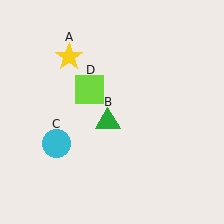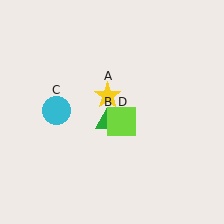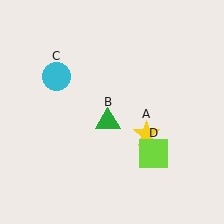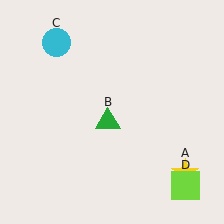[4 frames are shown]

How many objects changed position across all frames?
3 objects changed position: yellow star (object A), cyan circle (object C), lime square (object D).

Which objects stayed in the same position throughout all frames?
Green triangle (object B) remained stationary.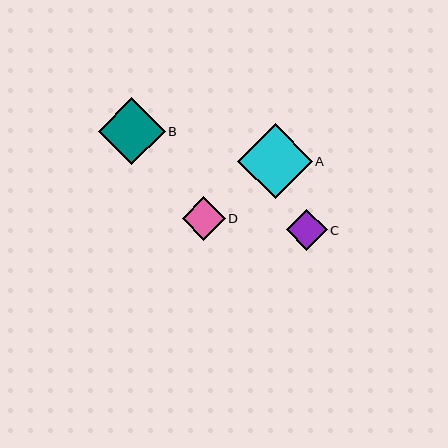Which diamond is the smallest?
Diamond C is the smallest with a size of approximately 41 pixels.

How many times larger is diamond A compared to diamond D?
Diamond A is approximately 1.7 times the size of diamond D.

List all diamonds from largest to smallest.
From largest to smallest: A, B, D, C.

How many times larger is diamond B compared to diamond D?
Diamond B is approximately 1.5 times the size of diamond D.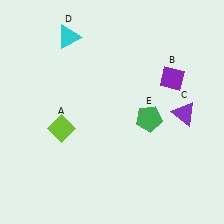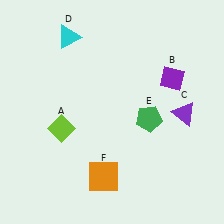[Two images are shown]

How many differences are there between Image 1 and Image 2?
There is 1 difference between the two images.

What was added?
An orange square (F) was added in Image 2.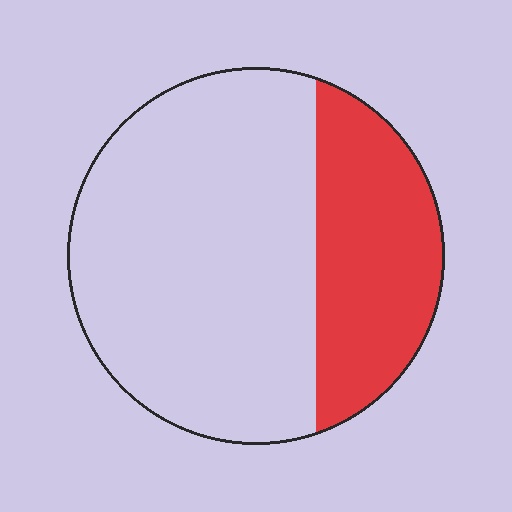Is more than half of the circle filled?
No.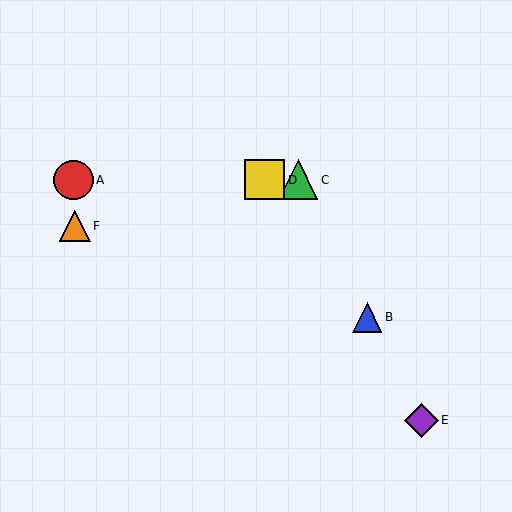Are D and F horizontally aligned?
No, D is at y≈180 and F is at y≈226.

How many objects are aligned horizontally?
3 objects (A, C, D) are aligned horizontally.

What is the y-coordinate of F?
Object F is at y≈226.